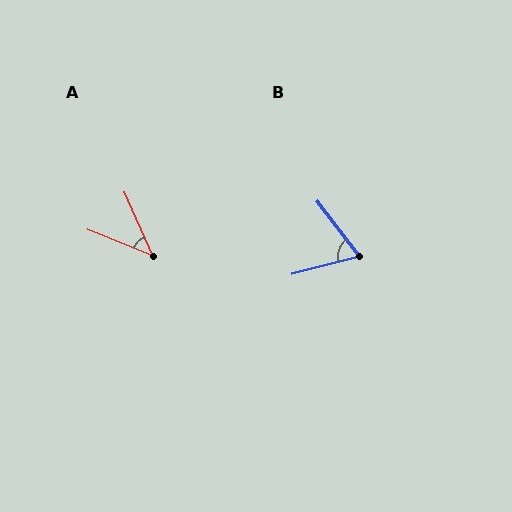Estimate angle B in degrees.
Approximately 67 degrees.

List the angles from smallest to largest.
A (44°), B (67°).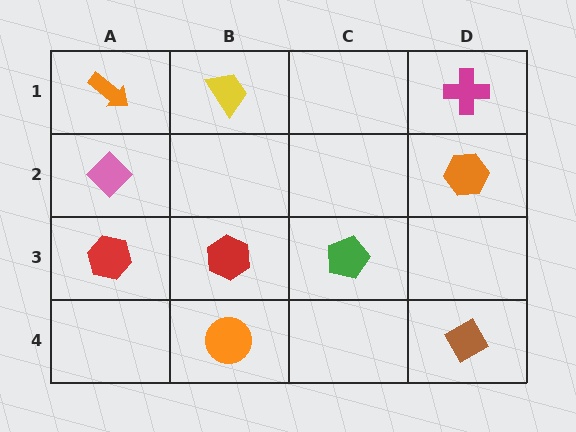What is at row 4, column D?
A brown diamond.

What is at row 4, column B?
An orange circle.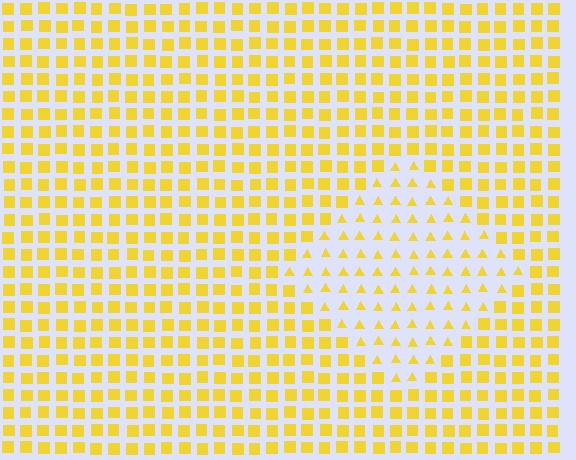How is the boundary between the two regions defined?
The boundary is defined by a change in element shape: triangles inside vs. squares outside. All elements share the same color and spacing.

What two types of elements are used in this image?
The image uses triangles inside the diamond region and squares outside it.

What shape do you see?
I see a diamond.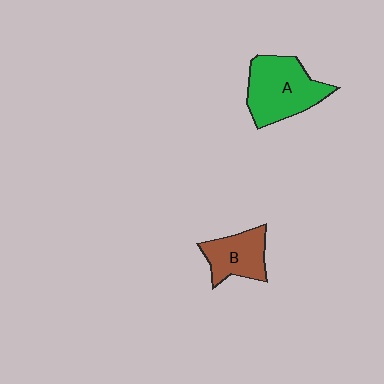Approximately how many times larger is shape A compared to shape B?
Approximately 1.5 times.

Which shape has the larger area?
Shape A (green).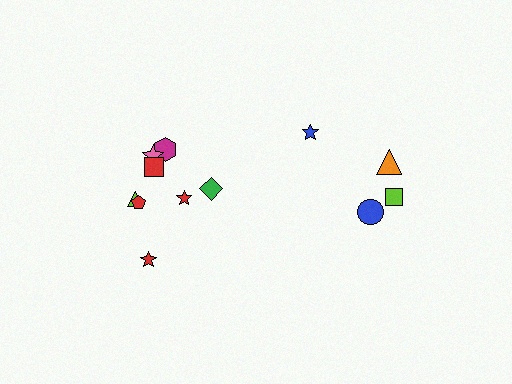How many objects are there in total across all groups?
There are 12 objects.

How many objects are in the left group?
There are 8 objects.